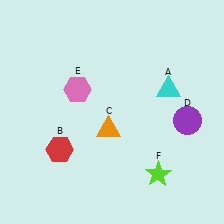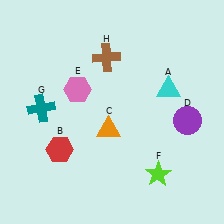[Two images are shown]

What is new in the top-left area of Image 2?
A brown cross (H) was added in the top-left area of Image 2.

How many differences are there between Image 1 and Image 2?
There are 2 differences between the two images.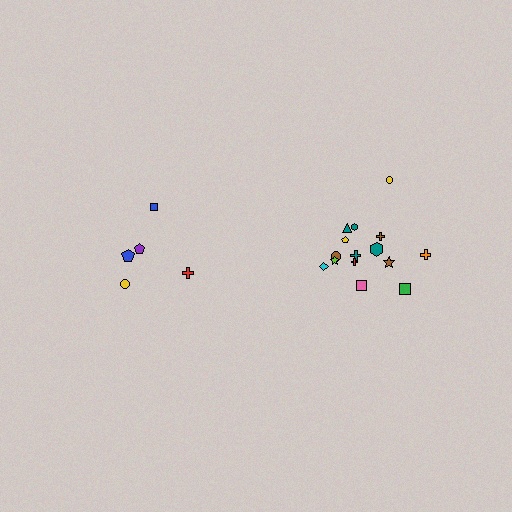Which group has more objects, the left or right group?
The right group.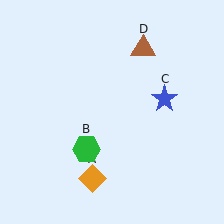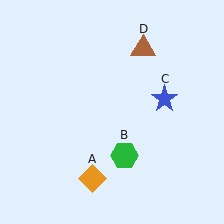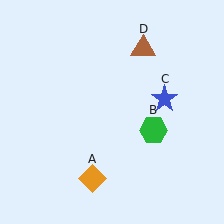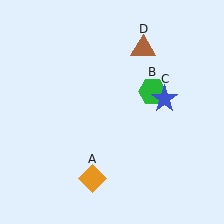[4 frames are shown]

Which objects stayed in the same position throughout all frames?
Orange diamond (object A) and blue star (object C) and brown triangle (object D) remained stationary.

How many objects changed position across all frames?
1 object changed position: green hexagon (object B).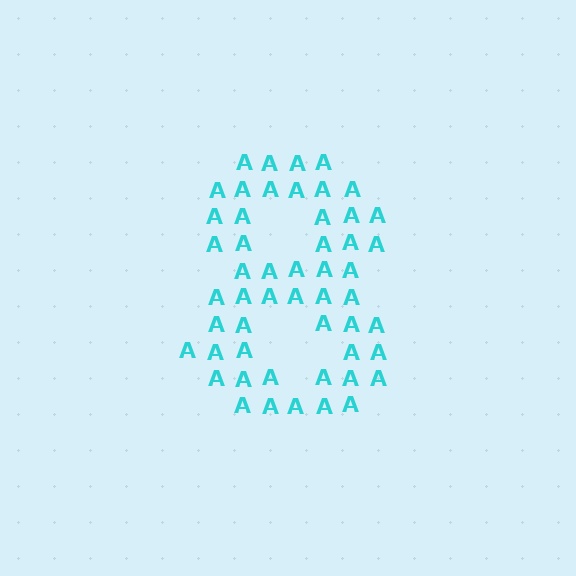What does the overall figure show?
The overall figure shows the digit 8.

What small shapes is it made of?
It is made of small letter A's.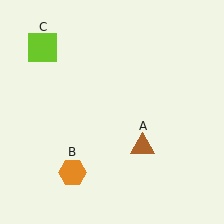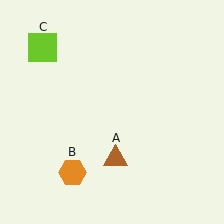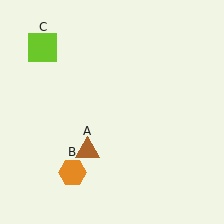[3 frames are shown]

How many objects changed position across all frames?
1 object changed position: brown triangle (object A).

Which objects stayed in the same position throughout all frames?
Orange hexagon (object B) and lime square (object C) remained stationary.